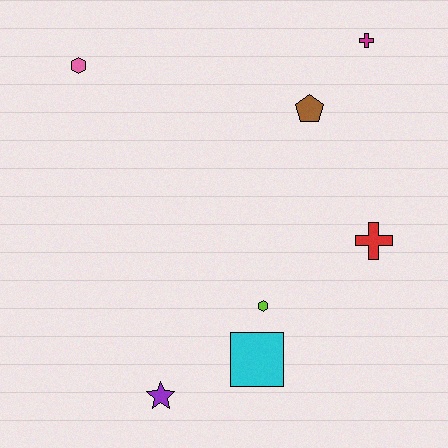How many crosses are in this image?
There are 2 crosses.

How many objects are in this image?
There are 7 objects.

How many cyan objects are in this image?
There is 1 cyan object.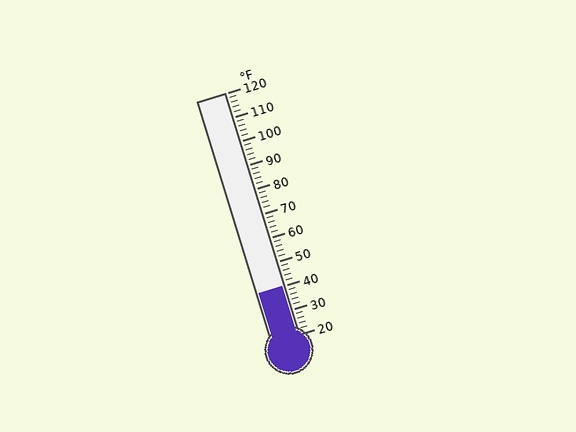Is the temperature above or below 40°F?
The temperature is at 40°F.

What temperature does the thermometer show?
The thermometer shows approximately 40°F.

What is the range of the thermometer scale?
The thermometer scale ranges from 20°F to 120°F.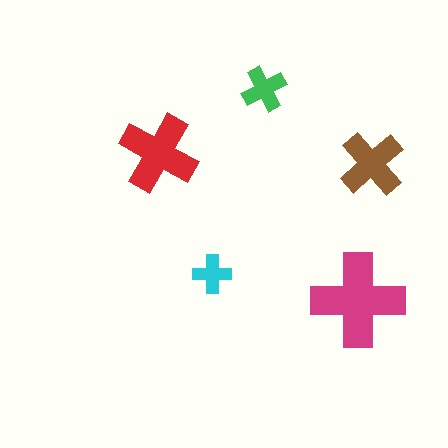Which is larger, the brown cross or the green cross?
The brown one.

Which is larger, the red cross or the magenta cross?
The magenta one.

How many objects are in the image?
There are 5 objects in the image.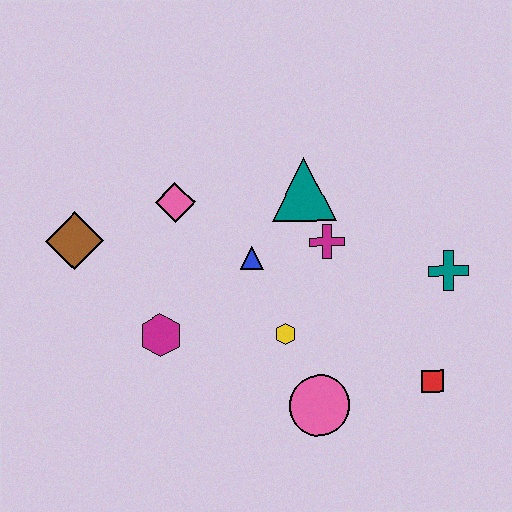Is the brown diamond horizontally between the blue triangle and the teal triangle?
No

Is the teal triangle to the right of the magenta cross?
No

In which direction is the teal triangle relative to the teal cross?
The teal triangle is to the left of the teal cross.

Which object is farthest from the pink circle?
The brown diamond is farthest from the pink circle.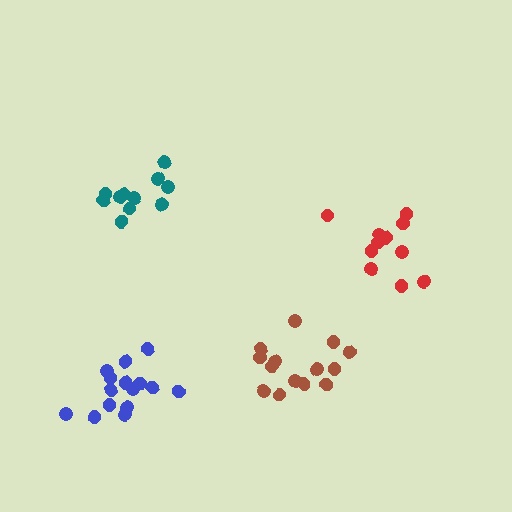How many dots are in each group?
Group 1: 15 dots, Group 2: 14 dots, Group 3: 11 dots, Group 4: 11 dots (51 total).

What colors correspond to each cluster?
The clusters are colored: blue, brown, red, teal.